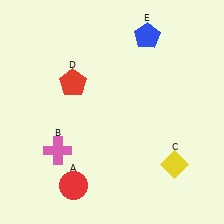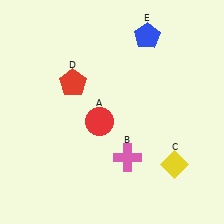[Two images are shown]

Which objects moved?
The objects that moved are: the red circle (A), the pink cross (B).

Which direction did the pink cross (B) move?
The pink cross (B) moved right.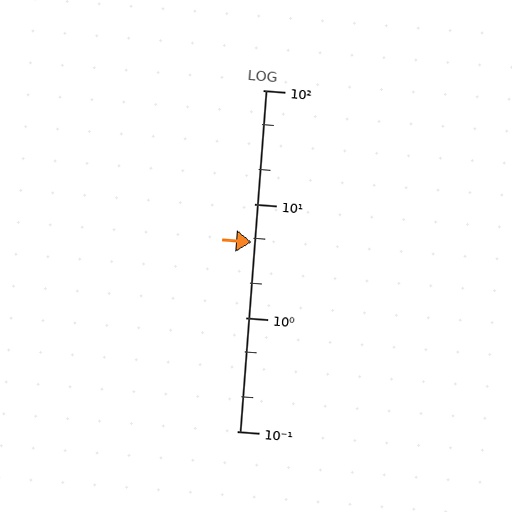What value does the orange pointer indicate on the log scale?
The pointer indicates approximately 4.6.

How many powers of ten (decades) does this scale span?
The scale spans 3 decades, from 0.1 to 100.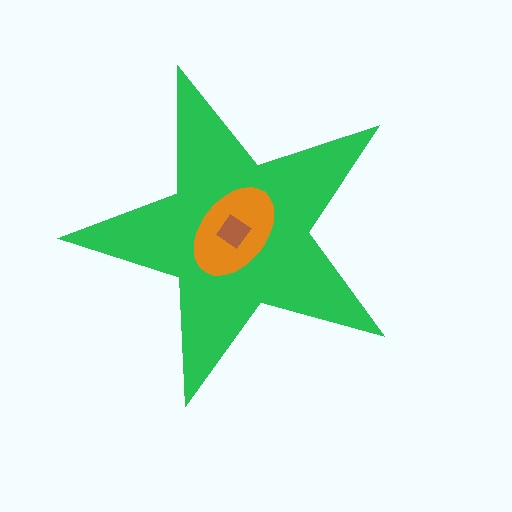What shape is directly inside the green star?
The orange ellipse.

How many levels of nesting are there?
3.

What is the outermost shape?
The green star.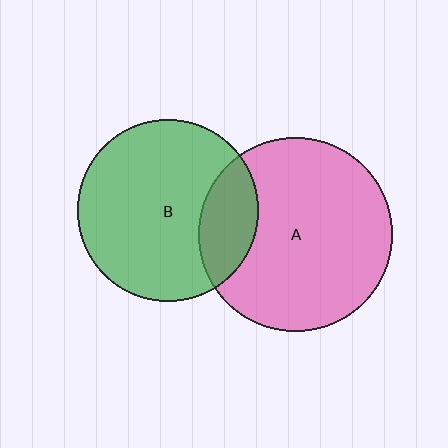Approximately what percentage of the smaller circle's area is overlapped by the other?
Approximately 20%.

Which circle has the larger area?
Circle A (pink).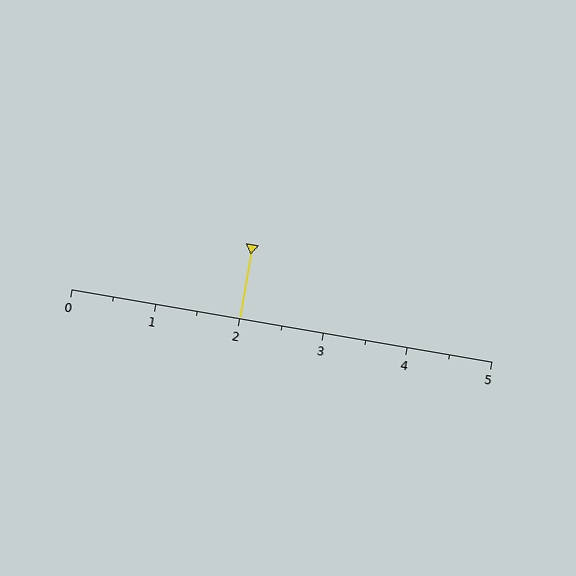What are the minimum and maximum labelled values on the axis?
The axis runs from 0 to 5.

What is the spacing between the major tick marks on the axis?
The major ticks are spaced 1 apart.